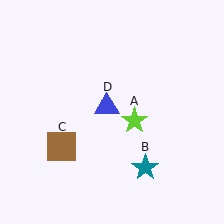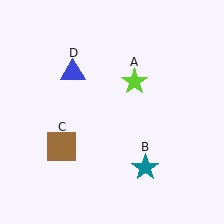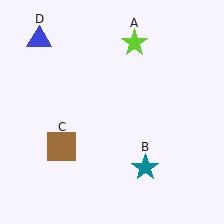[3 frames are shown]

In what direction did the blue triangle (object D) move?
The blue triangle (object D) moved up and to the left.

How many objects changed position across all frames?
2 objects changed position: lime star (object A), blue triangle (object D).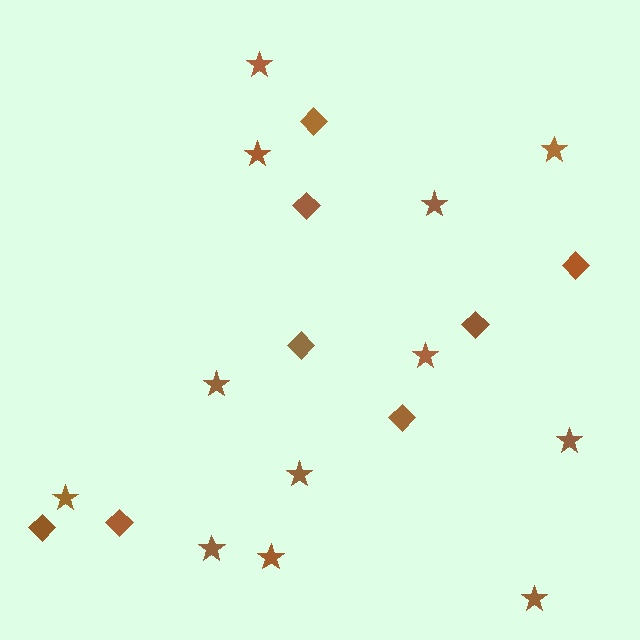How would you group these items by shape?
There are 2 groups: one group of stars (12) and one group of diamonds (8).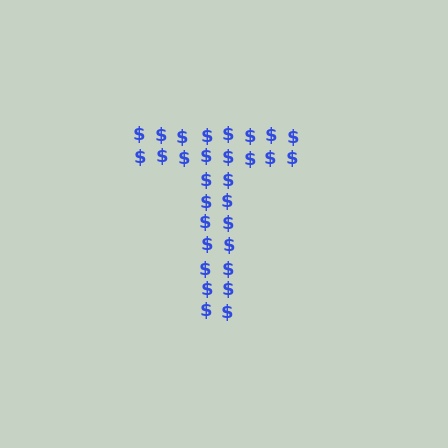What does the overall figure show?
The overall figure shows the letter T.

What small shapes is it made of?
It is made of small dollar signs.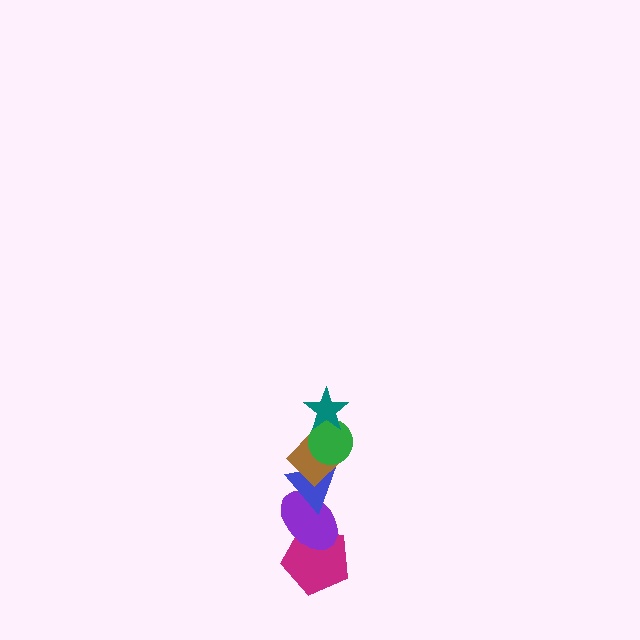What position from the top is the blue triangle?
The blue triangle is 4th from the top.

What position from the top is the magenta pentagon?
The magenta pentagon is 6th from the top.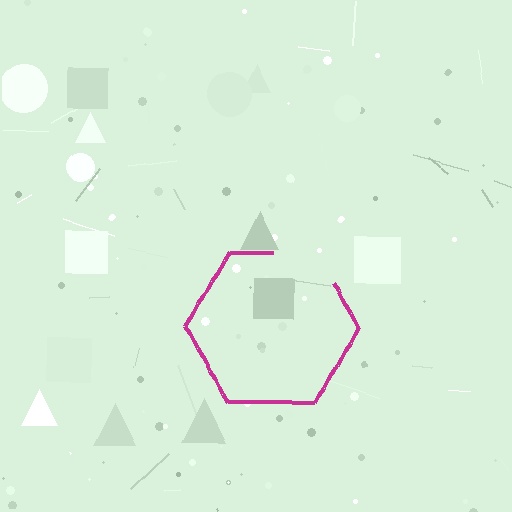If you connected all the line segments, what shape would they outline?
They would outline a hexagon.